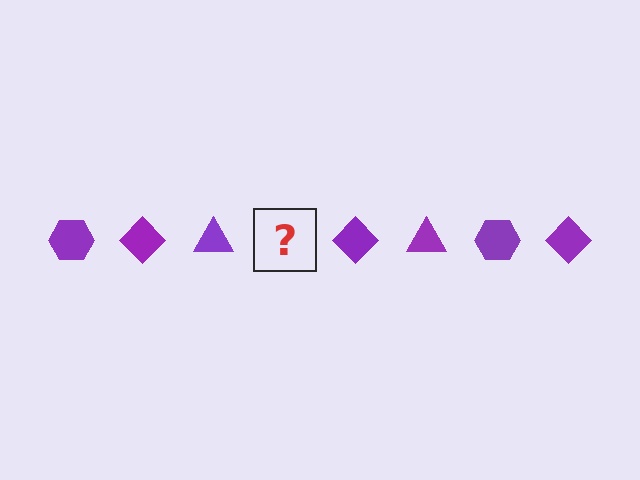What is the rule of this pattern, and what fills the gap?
The rule is that the pattern cycles through hexagon, diamond, triangle shapes in purple. The gap should be filled with a purple hexagon.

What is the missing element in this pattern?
The missing element is a purple hexagon.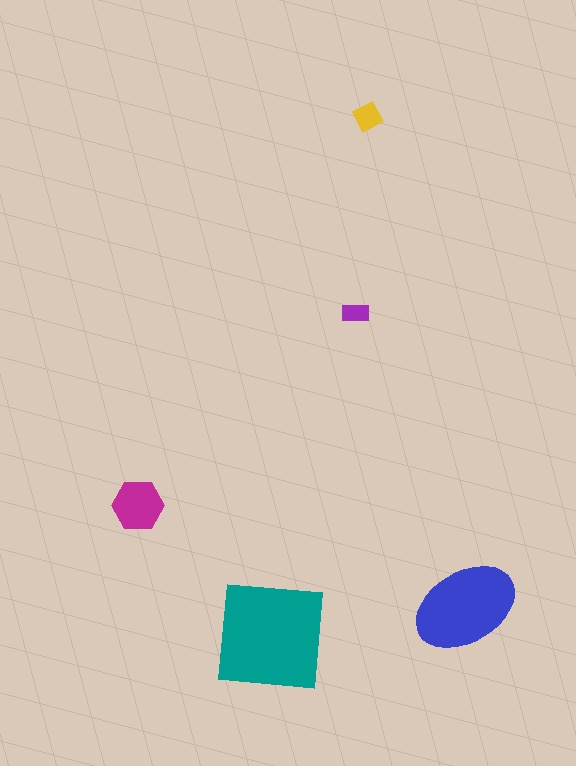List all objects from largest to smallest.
The teal square, the blue ellipse, the magenta hexagon, the yellow diamond, the purple rectangle.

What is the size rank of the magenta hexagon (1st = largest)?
3rd.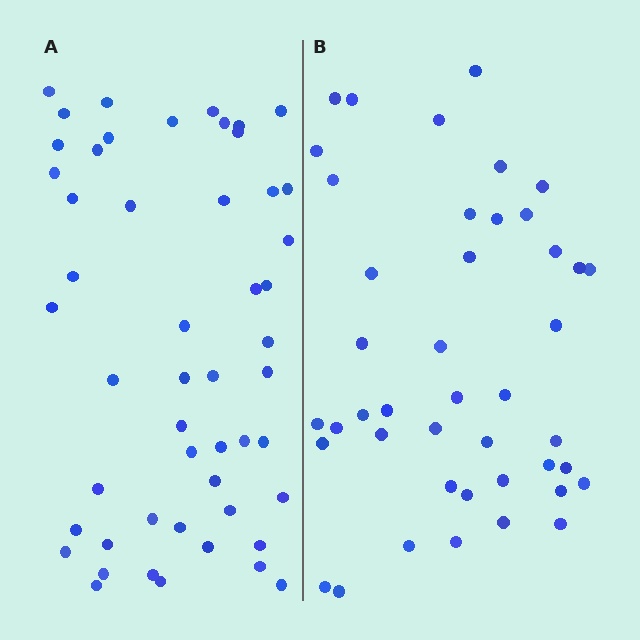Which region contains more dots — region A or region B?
Region A (the left region) has more dots.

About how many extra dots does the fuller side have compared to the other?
Region A has roughly 8 or so more dots than region B.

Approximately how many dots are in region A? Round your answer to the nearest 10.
About 50 dots. (The exact count is 51, which rounds to 50.)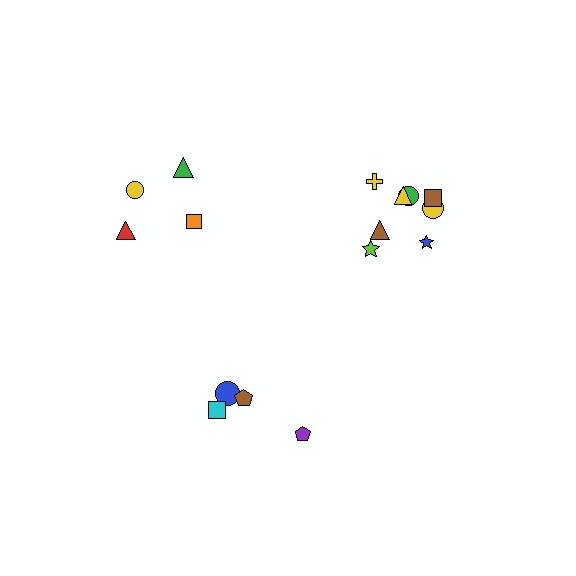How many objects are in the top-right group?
There are 8 objects.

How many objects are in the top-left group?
There are 4 objects.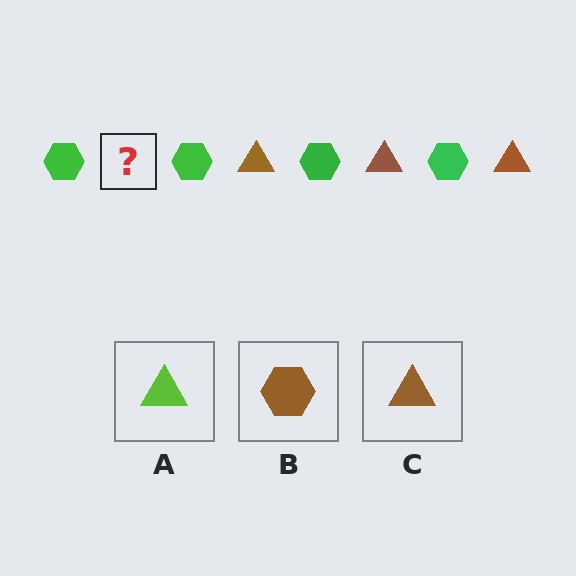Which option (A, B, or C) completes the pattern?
C.